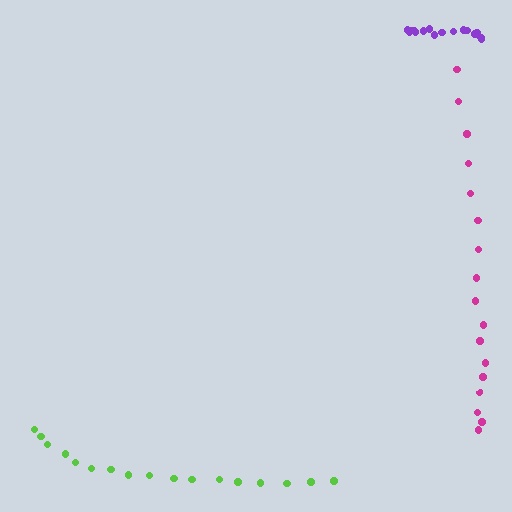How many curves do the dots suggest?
There are 3 distinct paths.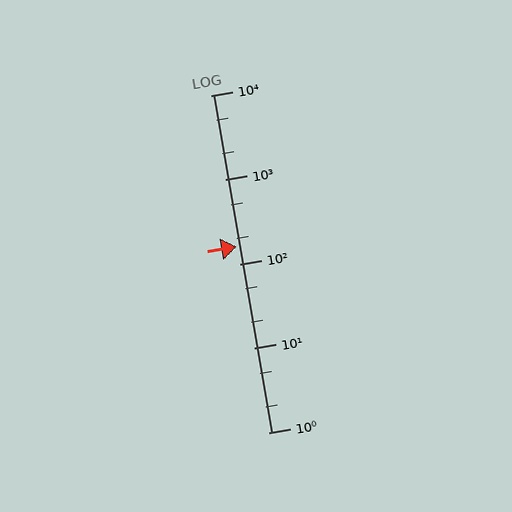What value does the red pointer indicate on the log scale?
The pointer indicates approximately 160.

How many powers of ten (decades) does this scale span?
The scale spans 4 decades, from 1 to 10000.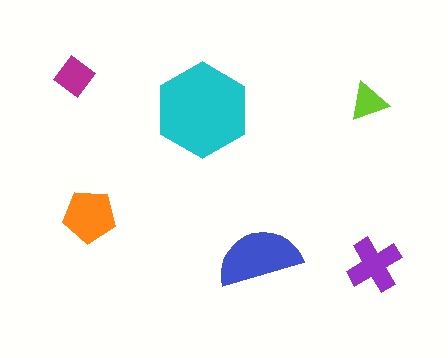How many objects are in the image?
There are 6 objects in the image.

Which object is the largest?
The cyan hexagon.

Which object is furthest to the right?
The purple cross is rightmost.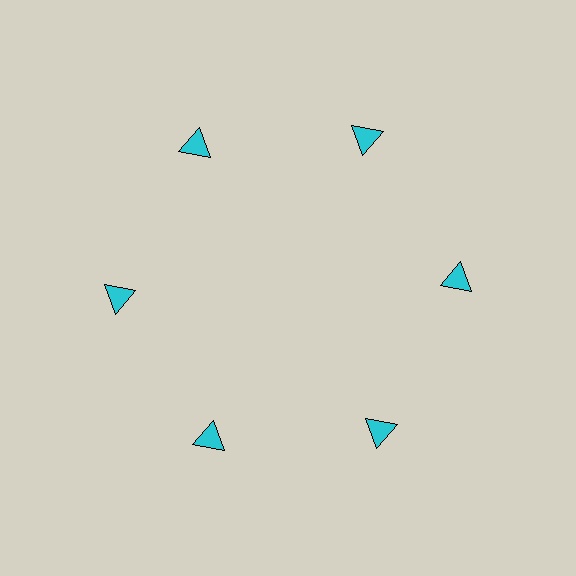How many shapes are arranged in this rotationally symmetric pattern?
There are 6 shapes, arranged in 6 groups of 1.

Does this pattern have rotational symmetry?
Yes, this pattern has 6-fold rotational symmetry. It looks the same after rotating 60 degrees around the center.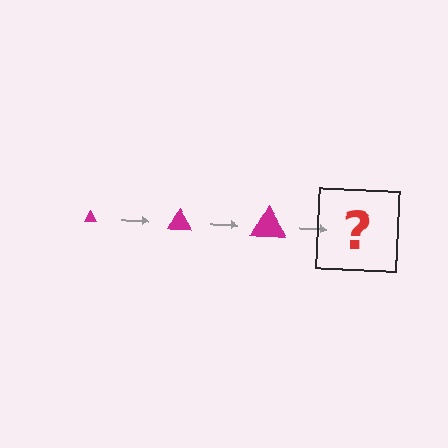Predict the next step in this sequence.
The next step is a magenta triangle, larger than the previous one.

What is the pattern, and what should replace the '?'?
The pattern is that the triangle gets progressively larger each step. The '?' should be a magenta triangle, larger than the previous one.